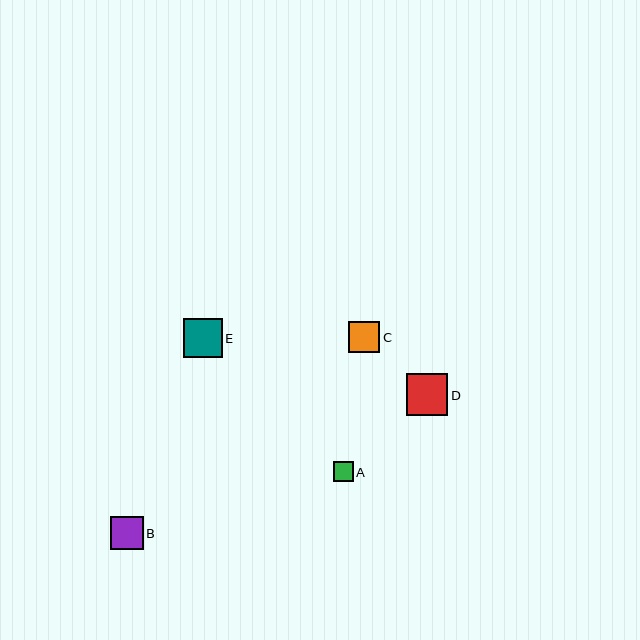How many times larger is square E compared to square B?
Square E is approximately 1.2 times the size of square B.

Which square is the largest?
Square D is the largest with a size of approximately 41 pixels.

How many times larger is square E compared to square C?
Square E is approximately 1.2 times the size of square C.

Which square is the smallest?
Square A is the smallest with a size of approximately 20 pixels.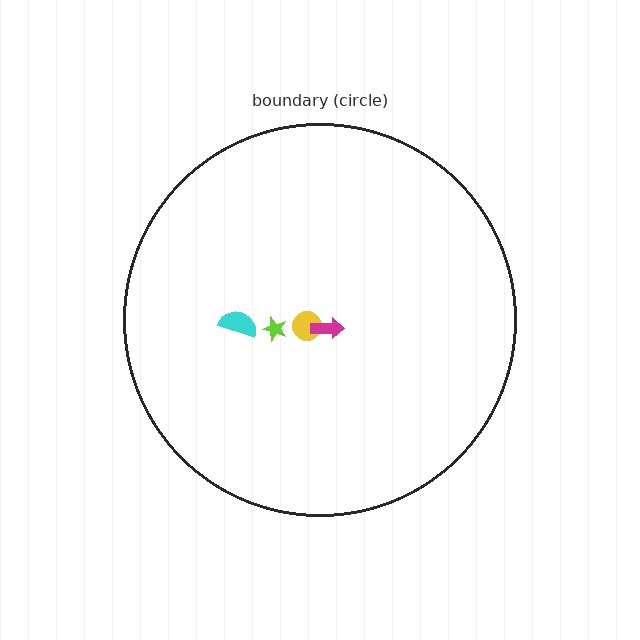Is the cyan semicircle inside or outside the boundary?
Inside.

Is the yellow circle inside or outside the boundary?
Inside.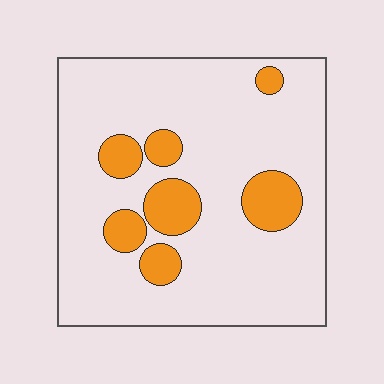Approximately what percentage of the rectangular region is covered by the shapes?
Approximately 15%.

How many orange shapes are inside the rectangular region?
7.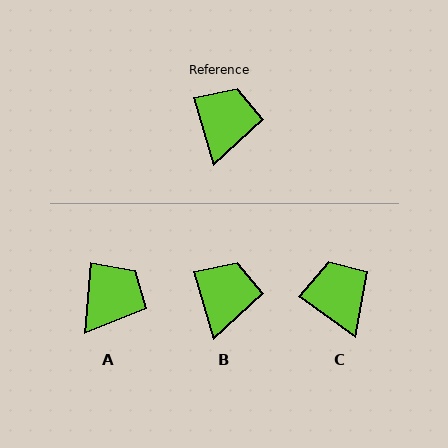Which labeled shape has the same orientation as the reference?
B.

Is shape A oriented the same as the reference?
No, it is off by about 22 degrees.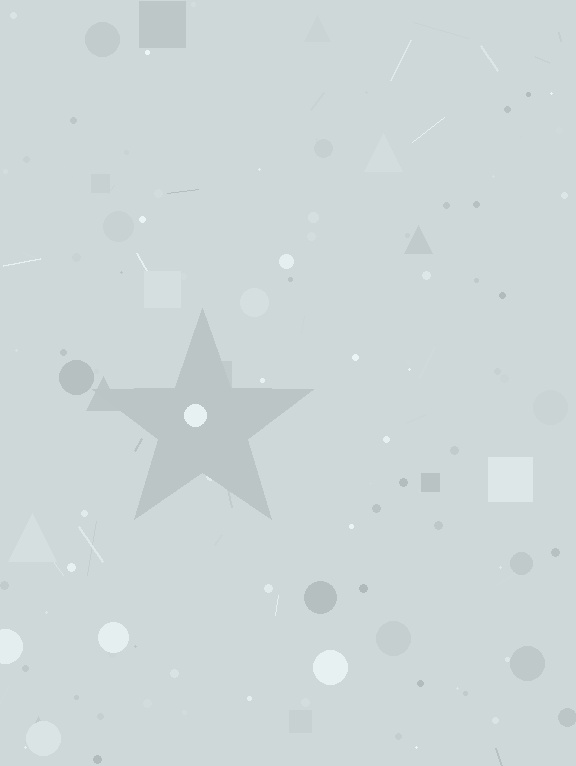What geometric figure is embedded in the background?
A star is embedded in the background.